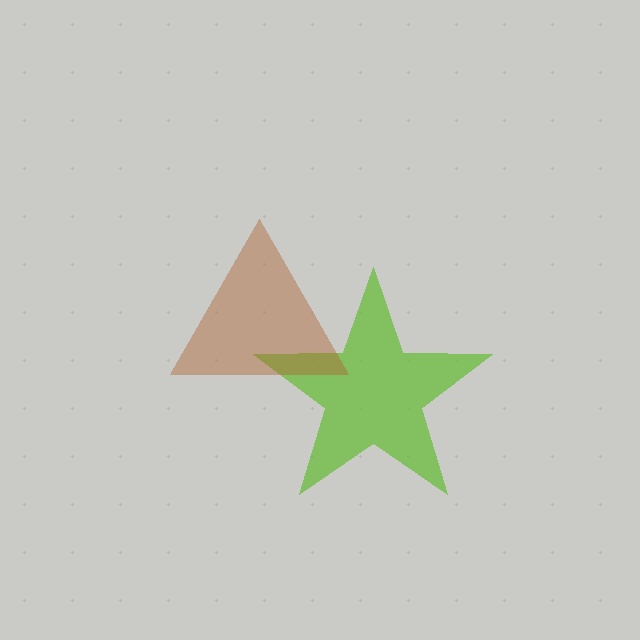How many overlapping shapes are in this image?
There are 2 overlapping shapes in the image.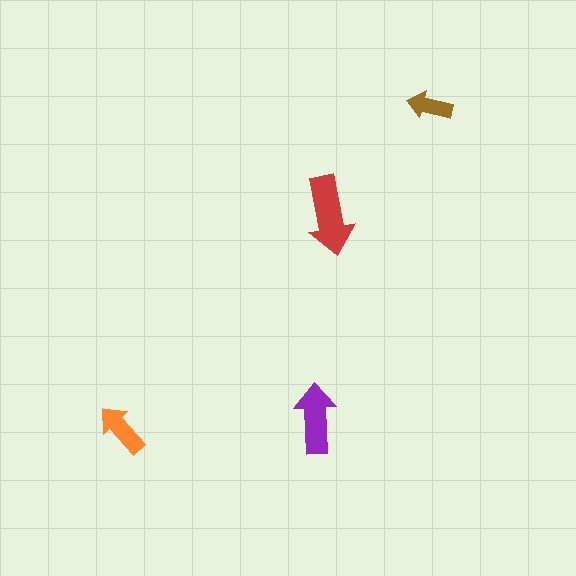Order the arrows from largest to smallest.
the red one, the purple one, the orange one, the brown one.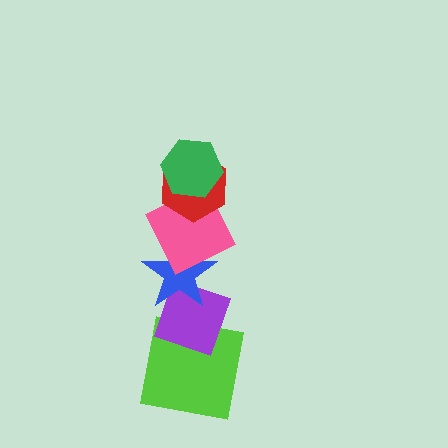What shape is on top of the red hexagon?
The green hexagon is on top of the red hexagon.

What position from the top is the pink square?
The pink square is 3rd from the top.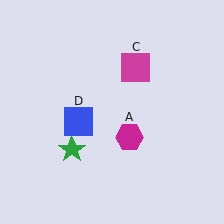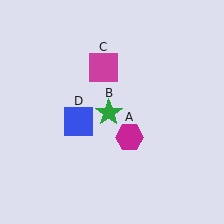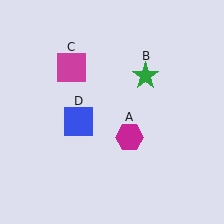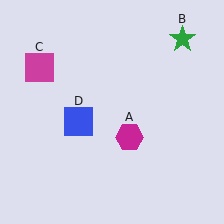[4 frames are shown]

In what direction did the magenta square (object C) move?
The magenta square (object C) moved left.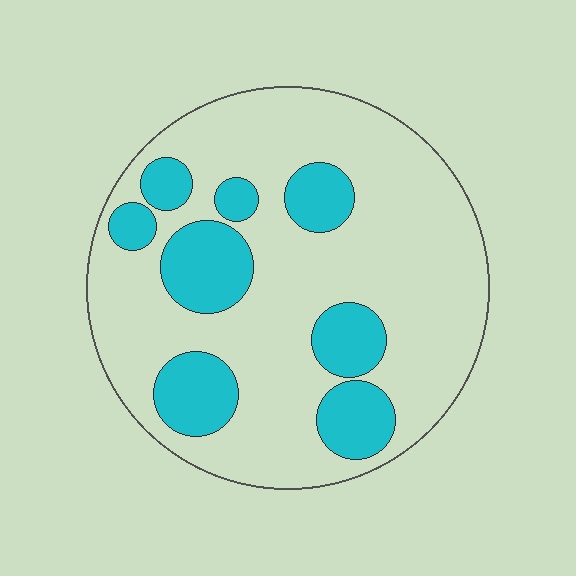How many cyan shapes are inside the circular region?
8.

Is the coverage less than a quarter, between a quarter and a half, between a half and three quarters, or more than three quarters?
Less than a quarter.